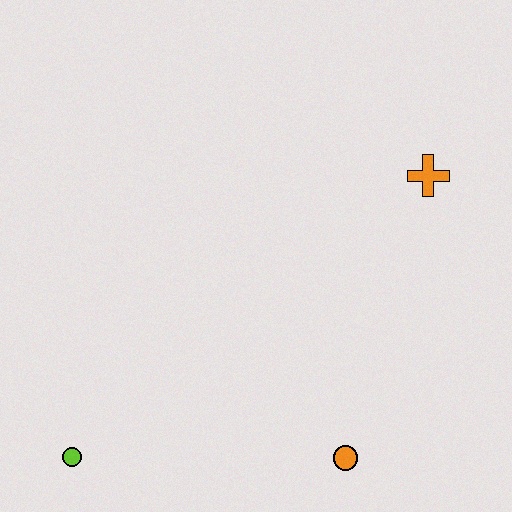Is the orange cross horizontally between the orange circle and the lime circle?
No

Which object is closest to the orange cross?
The orange circle is closest to the orange cross.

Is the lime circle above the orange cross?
No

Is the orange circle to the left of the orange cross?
Yes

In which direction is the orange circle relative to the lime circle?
The orange circle is to the right of the lime circle.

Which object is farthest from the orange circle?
The orange cross is farthest from the orange circle.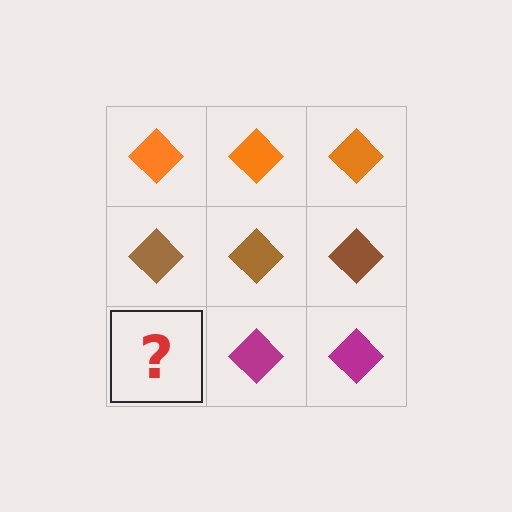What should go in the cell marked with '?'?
The missing cell should contain a magenta diamond.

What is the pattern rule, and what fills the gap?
The rule is that each row has a consistent color. The gap should be filled with a magenta diamond.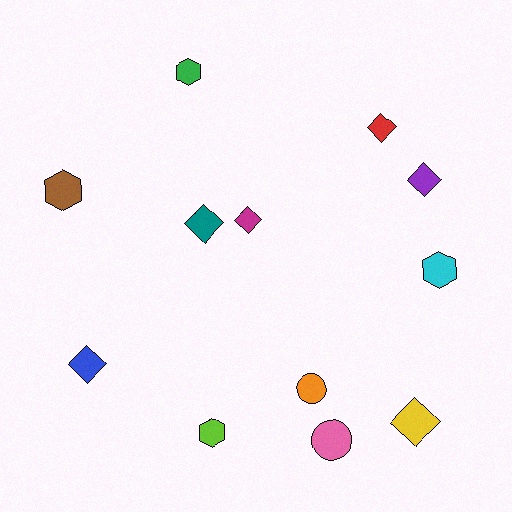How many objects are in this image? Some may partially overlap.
There are 12 objects.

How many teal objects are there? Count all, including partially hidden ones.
There is 1 teal object.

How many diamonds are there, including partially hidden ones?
There are 6 diamonds.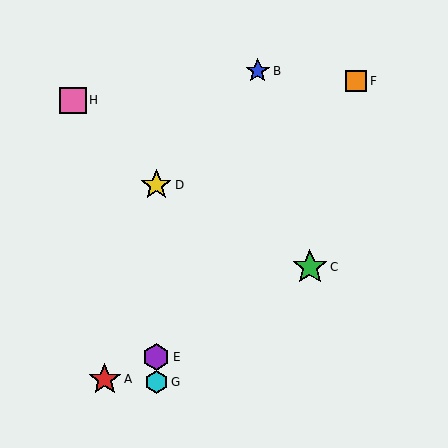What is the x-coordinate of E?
Object E is at x≈156.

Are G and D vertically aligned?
Yes, both are at x≈156.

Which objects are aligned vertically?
Objects D, E, G are aligned vertically.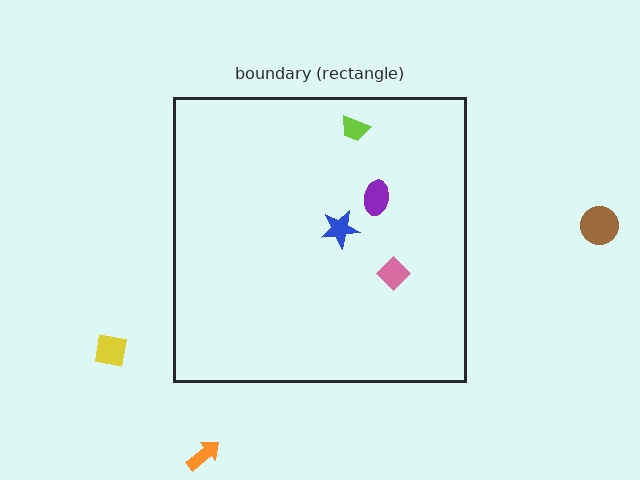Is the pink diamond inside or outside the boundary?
Inside.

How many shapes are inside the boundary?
4 inside, 3 outside.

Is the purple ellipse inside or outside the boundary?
Inside.